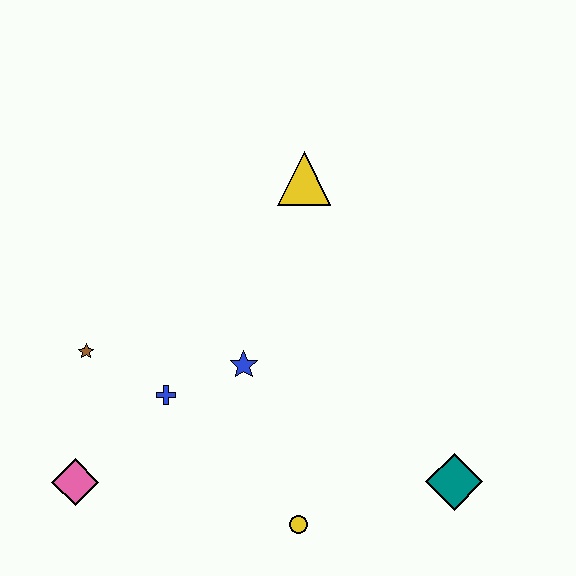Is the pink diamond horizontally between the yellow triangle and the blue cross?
No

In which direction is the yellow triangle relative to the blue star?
The yellow triangle is above the blue star.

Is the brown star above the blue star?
Yes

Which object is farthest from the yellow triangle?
The pink diamond is farthest from the yellow triangle.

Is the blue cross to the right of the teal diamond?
No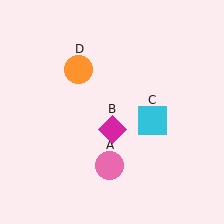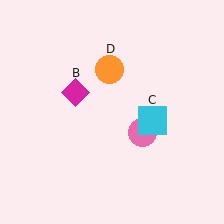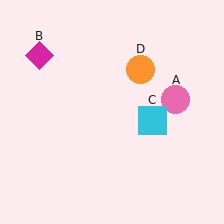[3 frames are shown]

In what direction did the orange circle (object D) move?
The orange circle (object D) moved right.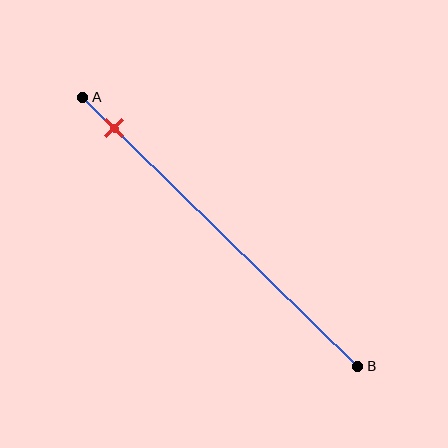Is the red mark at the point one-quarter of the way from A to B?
No, the mark is at about 10% from A, not at the 25% one-quarter point.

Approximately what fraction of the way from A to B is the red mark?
The red mark is approximately 10% of the way from A to B.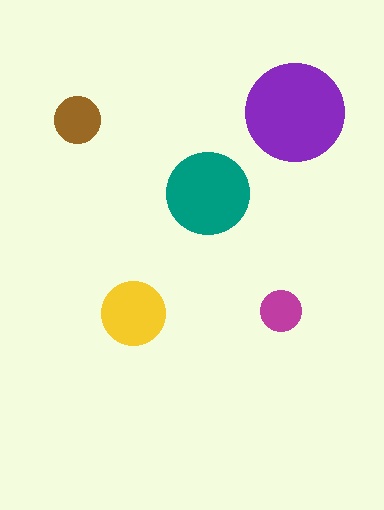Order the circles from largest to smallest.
the purple one, the teal one, the yellow one, the brown one, the magenta one.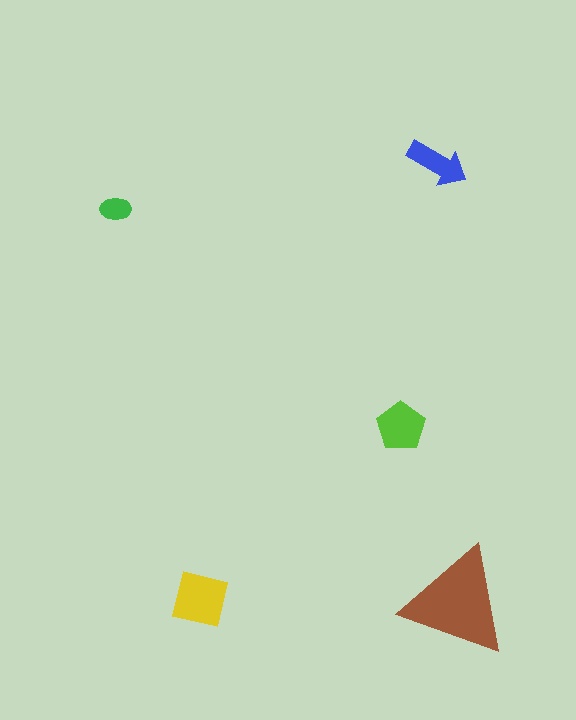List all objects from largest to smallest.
The brown triangle, the yellow square, the lime pentagon, the blue arrow, the green ellipse.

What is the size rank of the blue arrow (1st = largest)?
4th.